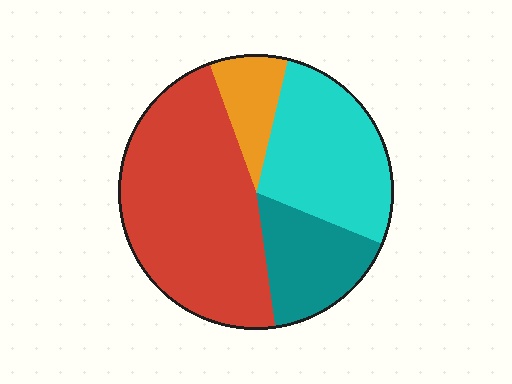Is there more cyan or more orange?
Cyan.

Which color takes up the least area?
Orange, at roughly 10%.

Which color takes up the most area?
Red, at roughly 45%.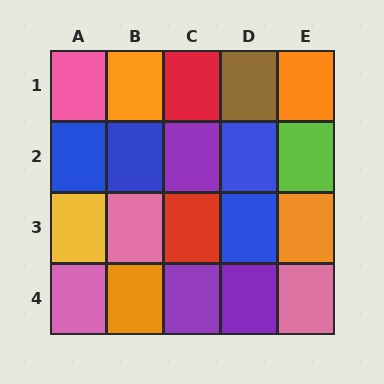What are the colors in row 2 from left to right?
Blue, blue, purple, blue, lime.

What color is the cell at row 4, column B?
Orange.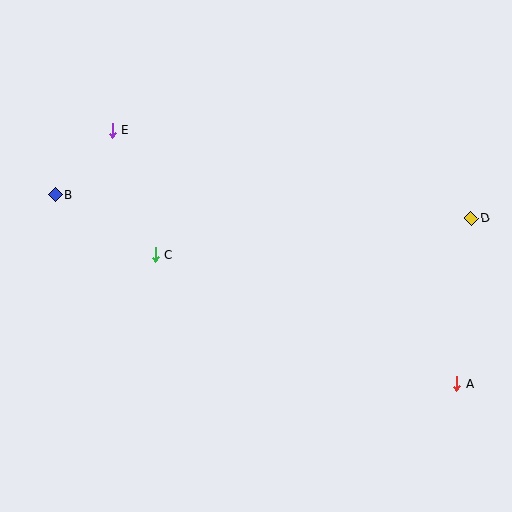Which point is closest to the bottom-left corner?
Point C is closest to the bottom-left corner.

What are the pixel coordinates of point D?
Point D is at (471, 218).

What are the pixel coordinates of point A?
Point A is at (456, 384).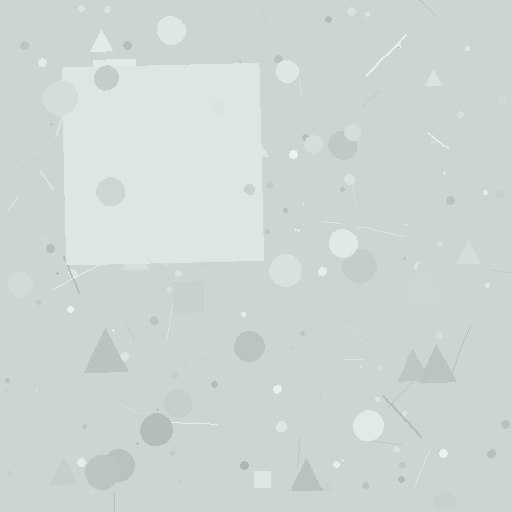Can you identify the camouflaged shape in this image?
The camouflaged shape is a square.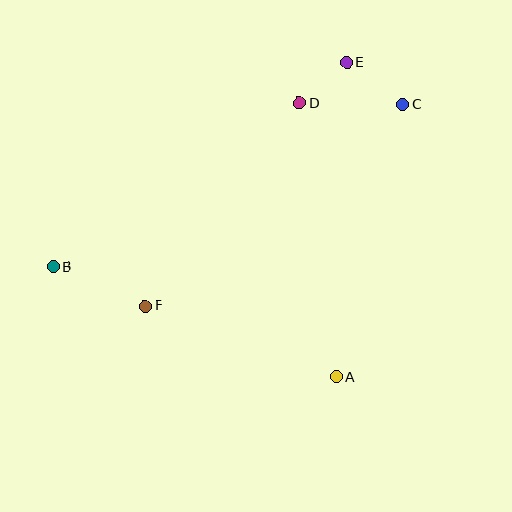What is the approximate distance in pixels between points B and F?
The distance between B and F is approximately 100 pixels.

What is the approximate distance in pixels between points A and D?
The distance between A and D is approximately 276 pixels.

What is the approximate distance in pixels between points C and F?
The distance between C and F is approximately 327 pixels.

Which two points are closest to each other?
Points D and E are closest to each other.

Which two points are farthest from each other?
Points B and C are farthest from each other.